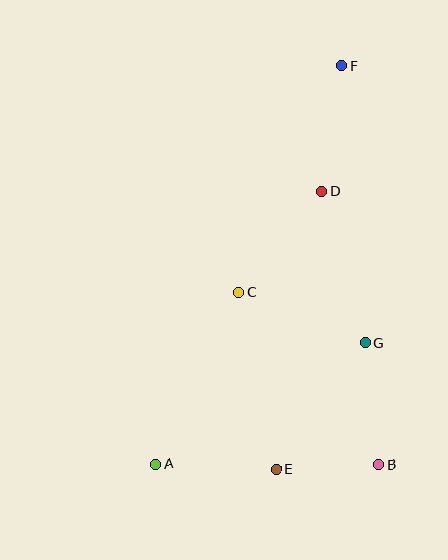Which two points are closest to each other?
Points B and E are closest to each other.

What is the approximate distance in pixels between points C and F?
The distance between C and F is approximately 249 pixels.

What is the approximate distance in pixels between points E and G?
The distance between E and G is approximately 155 pixels.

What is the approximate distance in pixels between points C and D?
The distance between C and D is approximately 131 pixels.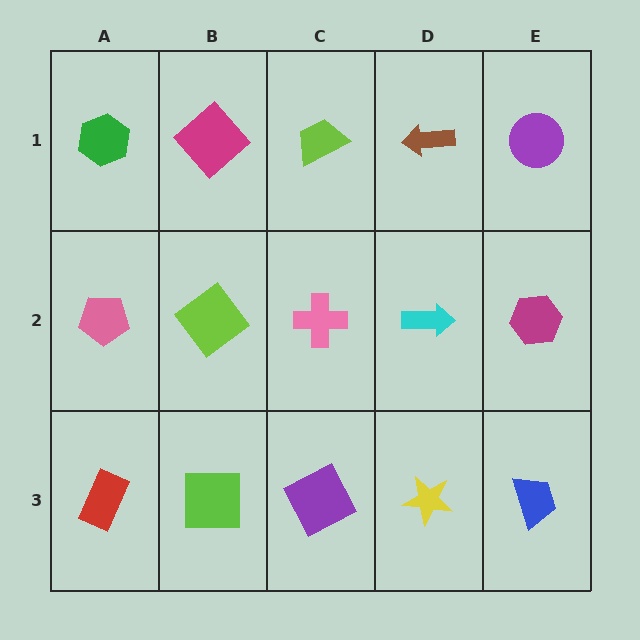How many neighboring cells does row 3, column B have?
3.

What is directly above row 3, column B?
A lime diamond.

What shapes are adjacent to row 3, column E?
A magenta hexagon (row 2, column E), a yellow star (row 3, column D).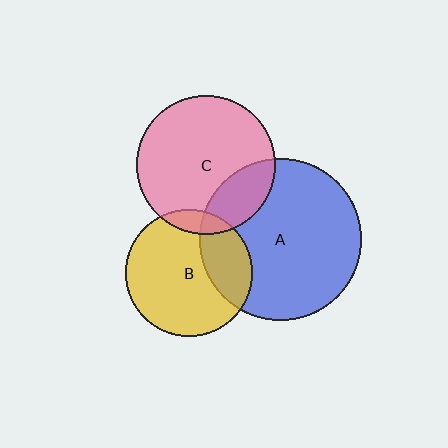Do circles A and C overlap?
Yes.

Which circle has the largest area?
Circle A (blue).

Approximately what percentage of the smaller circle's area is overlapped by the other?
Approximately 20%.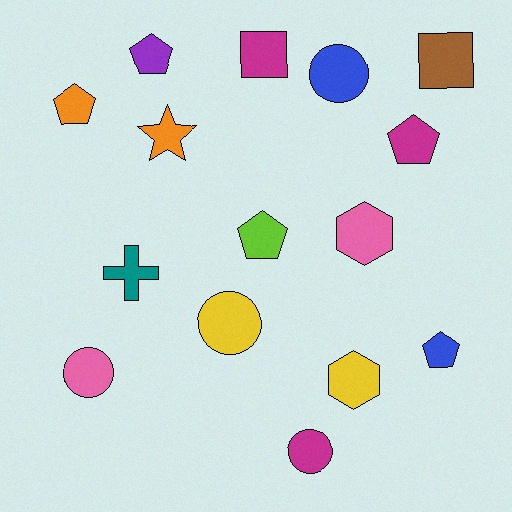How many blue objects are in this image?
There are 2 blue objects.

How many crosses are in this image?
There is 1 cross.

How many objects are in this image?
There are 15 objects.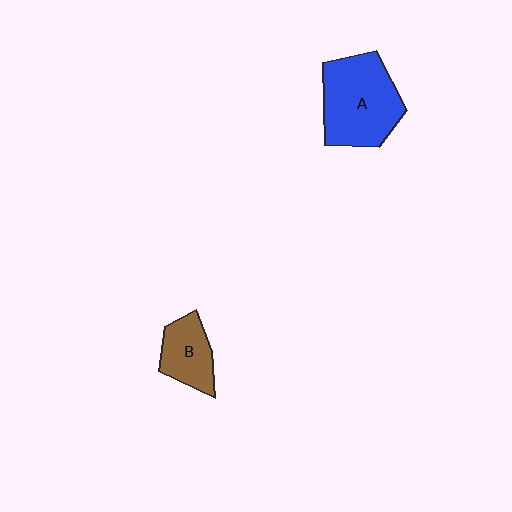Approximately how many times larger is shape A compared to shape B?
Approximately 1.9 times.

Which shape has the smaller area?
Shape B (brown).